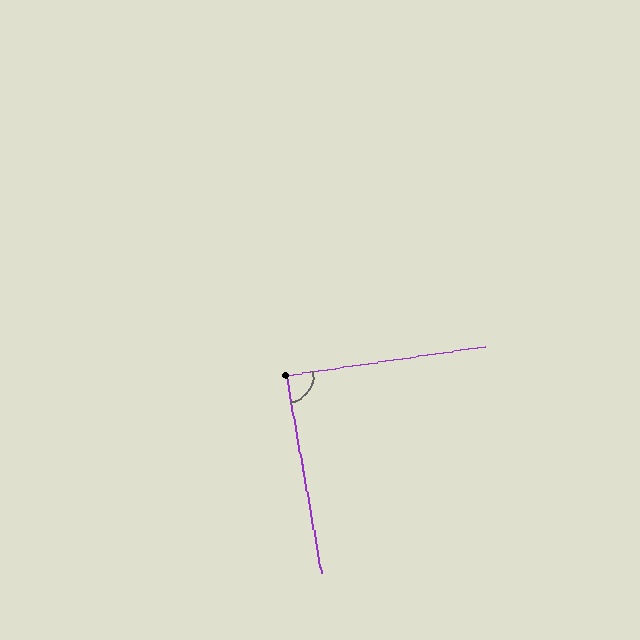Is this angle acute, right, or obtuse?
It is approximately a right angle.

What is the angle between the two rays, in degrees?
Approximately 88 degrees.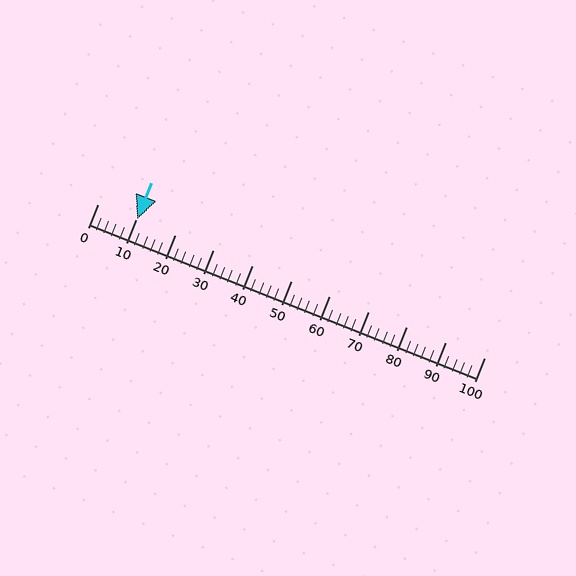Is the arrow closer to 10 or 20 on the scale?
The arrow is closer to 10.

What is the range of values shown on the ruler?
The ruler shows values from 0 to 100.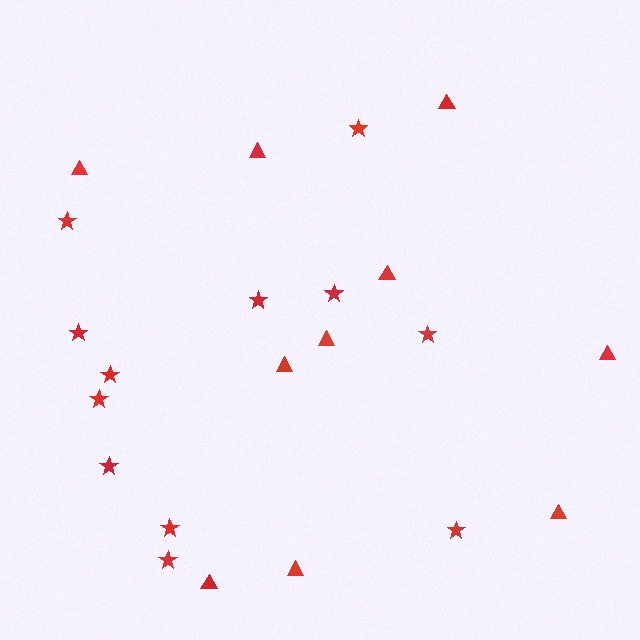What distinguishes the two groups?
There are 2 groups: one group of stars (12) and one group of triangles (10).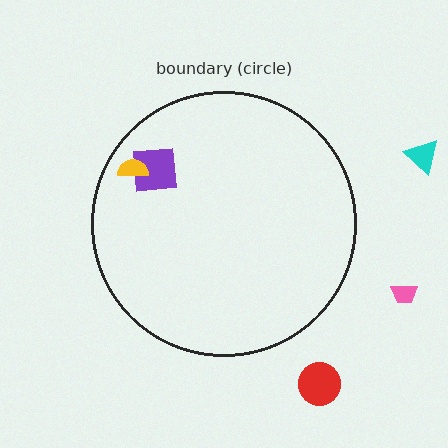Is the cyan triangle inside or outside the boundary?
Outside.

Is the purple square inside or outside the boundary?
Inside.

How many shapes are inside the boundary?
2 inside, 3 outside.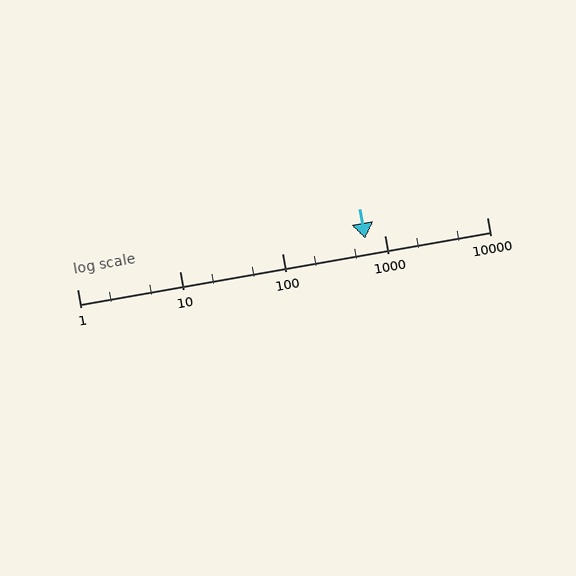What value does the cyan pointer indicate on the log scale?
The pointer indicates approximately 650.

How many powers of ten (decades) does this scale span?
The scale spans 4 decades, from 1 to 10000.